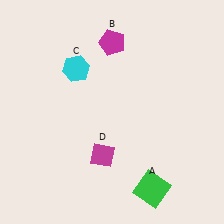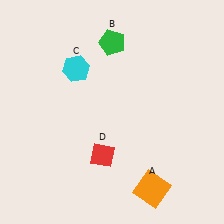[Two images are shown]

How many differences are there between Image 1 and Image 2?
There are 3 differences between the two images.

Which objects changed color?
A changed from green to orange. B changed from magenta to green. D changed from magenta to red.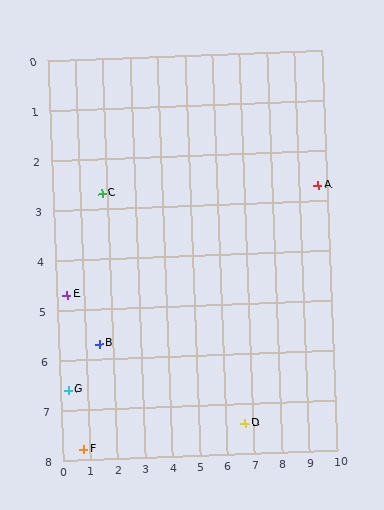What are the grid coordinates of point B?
Point B is at approximately (1.5, 5.7).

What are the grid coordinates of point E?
Point E is at approximately (0.4, 4.7).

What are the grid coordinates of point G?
Point G is at approximately (0.3, 6.6).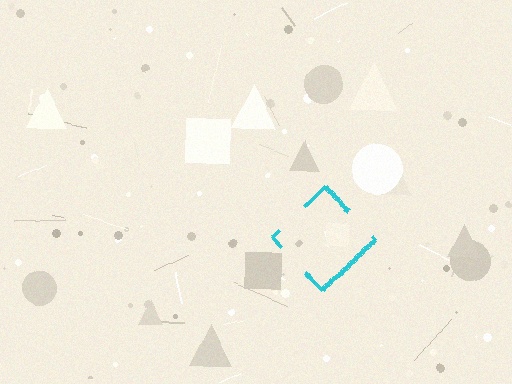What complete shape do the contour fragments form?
The contour fragments form a diamond.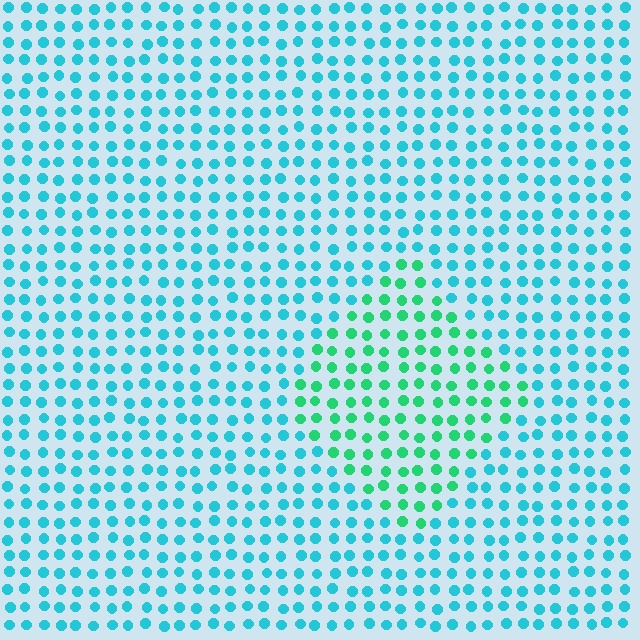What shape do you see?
I see a diamond.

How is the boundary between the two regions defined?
The boundary is defined purely by a slight shift in hue (about 38 degrees). Spacing, size, and orientation are identical on both sides.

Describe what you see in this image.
The image is filled with small cyan elements in a uniform arrangement. A diamond-shaped region is visible where the elements are tinted to a slightly different hue, forming a subtle color boundary.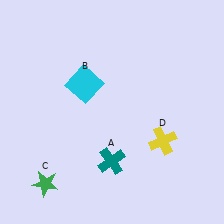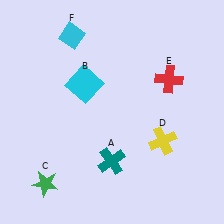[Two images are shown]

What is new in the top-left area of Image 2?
A cyan diamond (F) was added in the top-left area of Image 2.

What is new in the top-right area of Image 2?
A red cross (E) was added in the top-right area of Image 2.